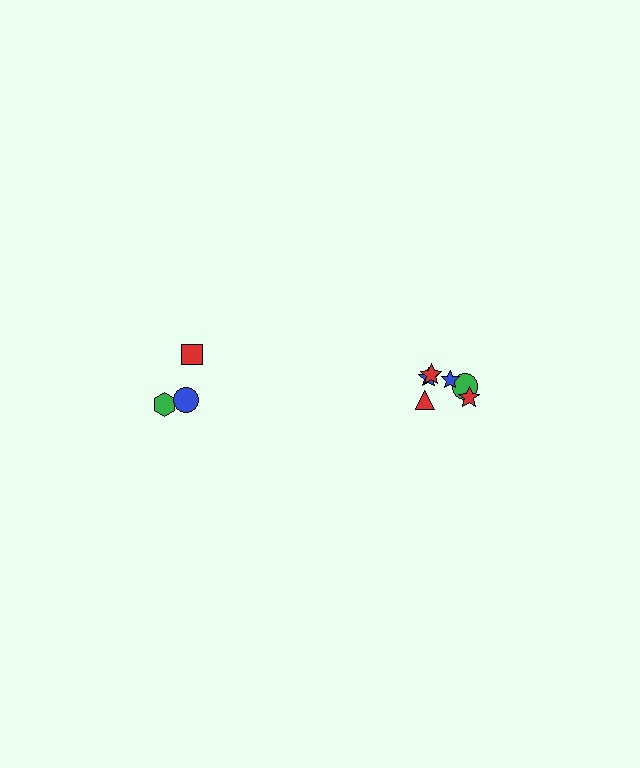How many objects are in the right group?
There are 6 objects.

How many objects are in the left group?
There are 3 objects.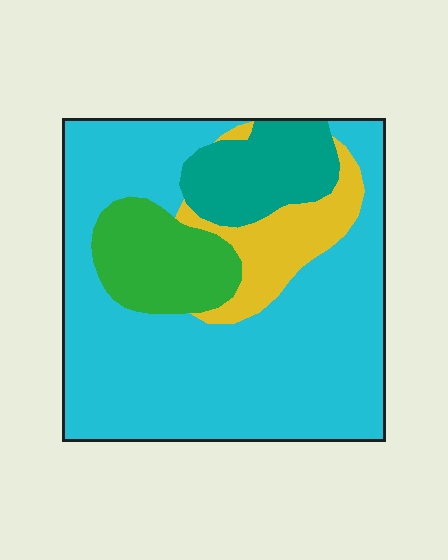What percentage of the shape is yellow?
Yellow covers 11% of the shape.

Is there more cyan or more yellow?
Cyan.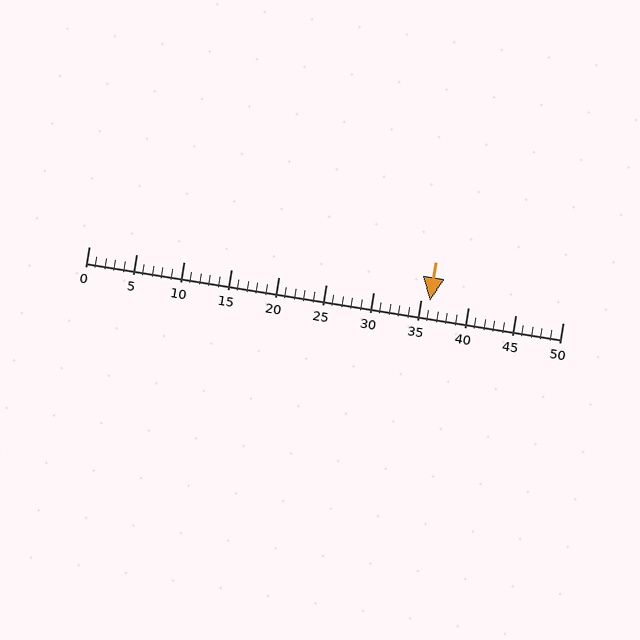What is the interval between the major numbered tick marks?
The major tick marks are spaced 5 units apart.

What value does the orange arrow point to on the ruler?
The orange arrow points to approximately 36.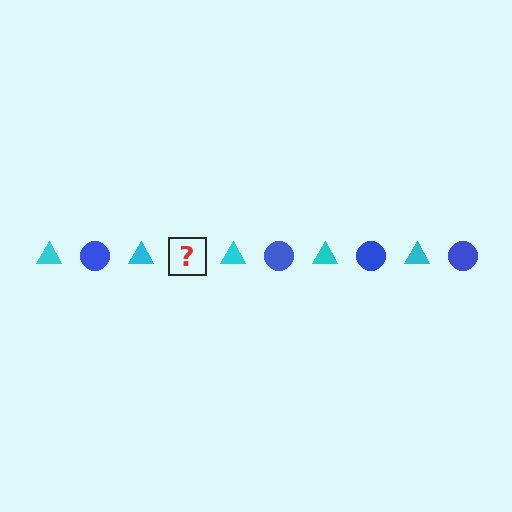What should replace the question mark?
The question mark should be replaced with a blue circle.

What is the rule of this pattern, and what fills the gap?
The rule is that the pattern alternates between cyan triangle and blue circle. The gap should be filled with a blue circle.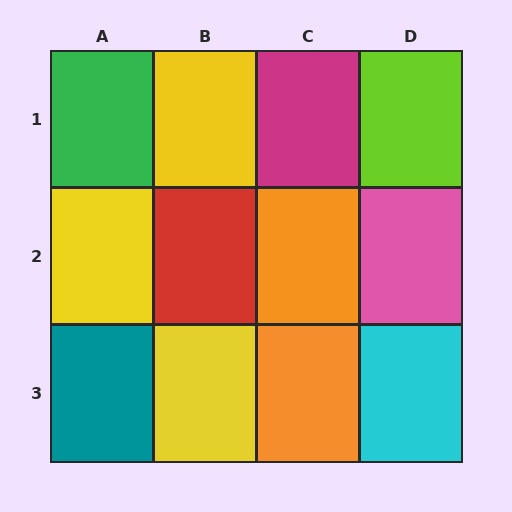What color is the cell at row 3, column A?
Teal.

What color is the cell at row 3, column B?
Yellow.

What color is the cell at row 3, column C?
Orange.